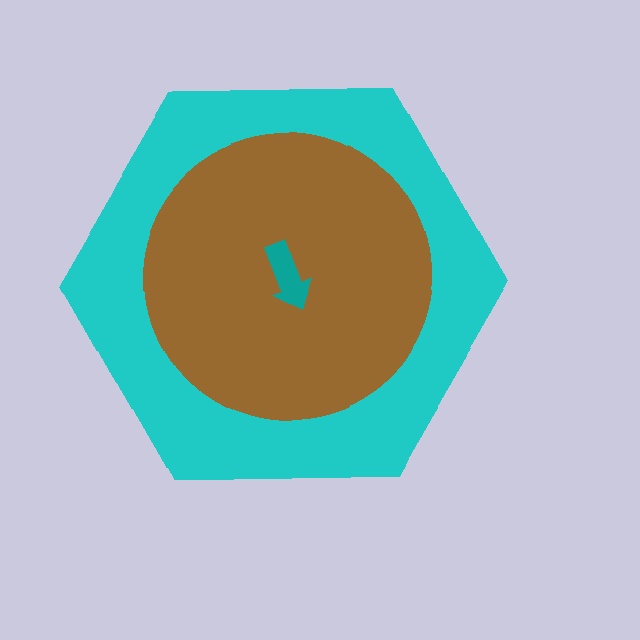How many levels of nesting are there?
3.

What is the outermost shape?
The cyan hexagon.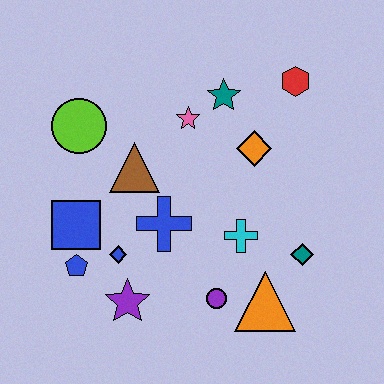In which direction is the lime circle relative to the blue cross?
The lime circle is above the blue cross.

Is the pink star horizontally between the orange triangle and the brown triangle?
Yes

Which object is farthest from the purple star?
The red hexagon is farthest from the purple star.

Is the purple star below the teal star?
Yes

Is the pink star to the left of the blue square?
No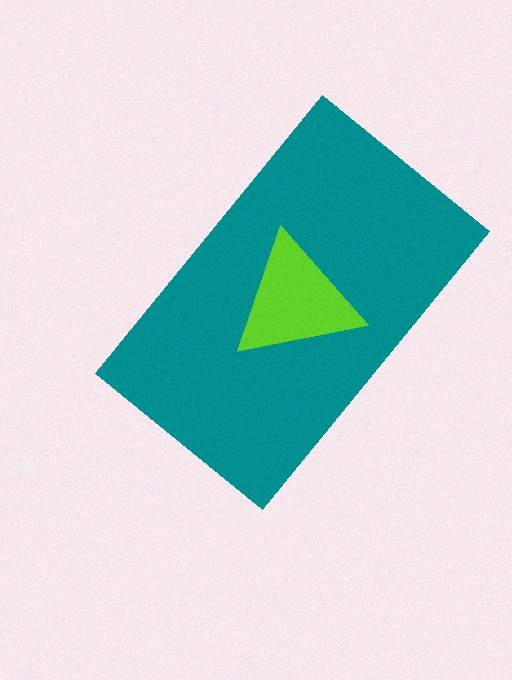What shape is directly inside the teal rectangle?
The lime triangle.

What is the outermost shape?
The teal rectangle.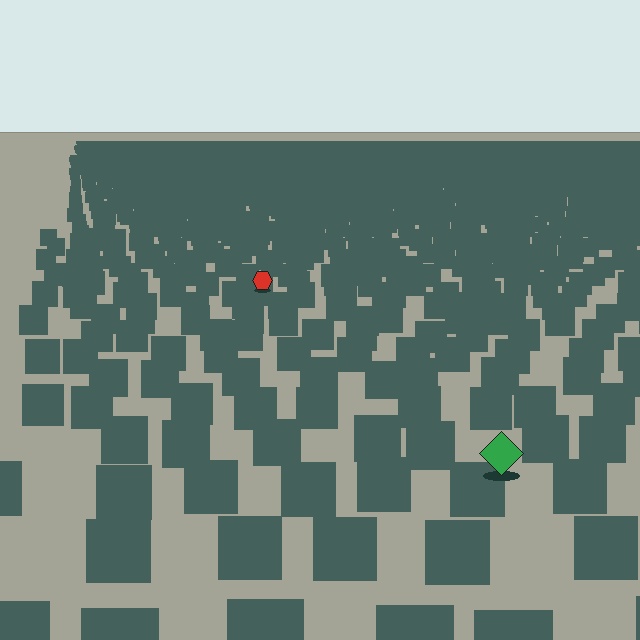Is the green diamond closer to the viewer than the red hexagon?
Yes. The green diamond is closer — you can tell from the texture gradient: the ground texture is coarser near it.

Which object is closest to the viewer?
The green diamond is closest. The texture marks near it are larger and more spread out.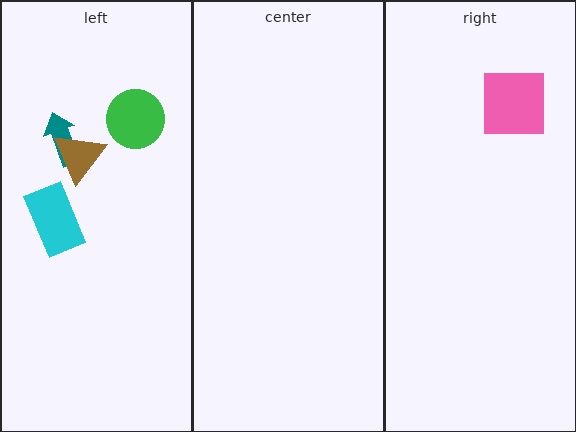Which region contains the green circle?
The left region.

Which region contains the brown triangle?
The left region.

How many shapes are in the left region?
4.